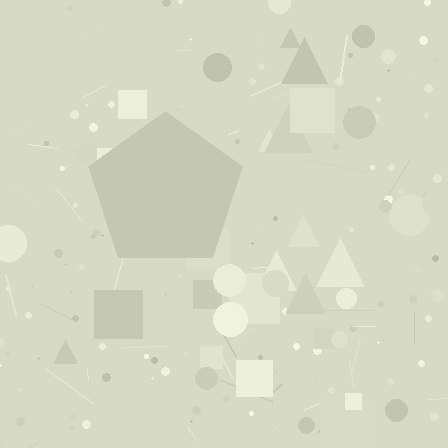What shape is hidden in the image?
A pentagon is hidden in the image.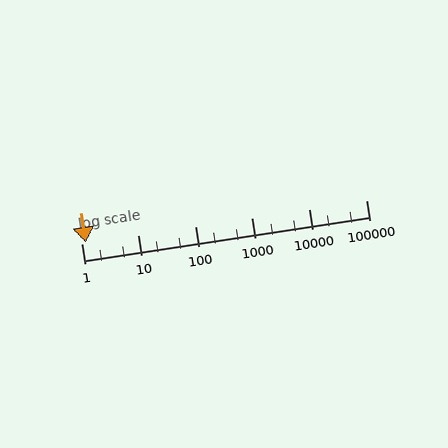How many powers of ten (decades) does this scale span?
The scale spans 5 decades, from 1 to 100000.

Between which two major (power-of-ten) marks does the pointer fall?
The pointer is between 1 and 10.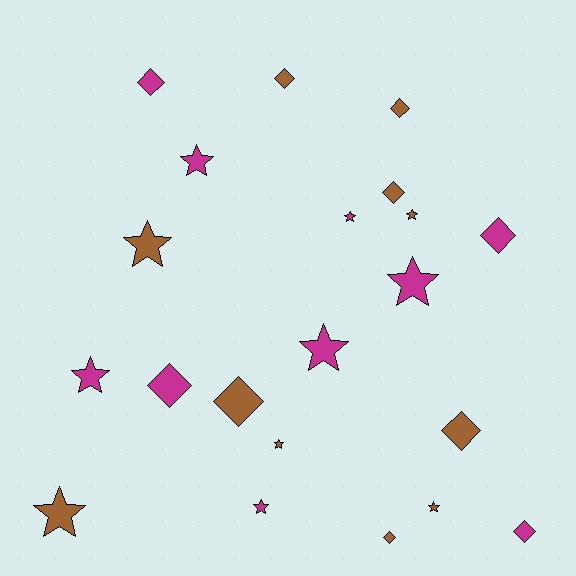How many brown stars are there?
There are 5 brown stars.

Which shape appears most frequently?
Star, with 11 objects.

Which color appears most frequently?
Brown, with 11 objects.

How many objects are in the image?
There are 21 objects.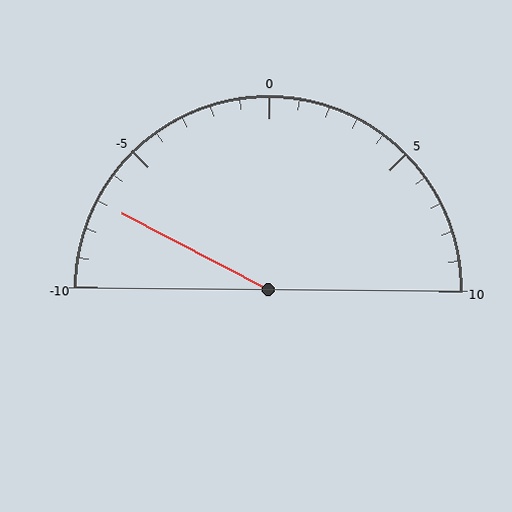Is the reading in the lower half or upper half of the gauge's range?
The reading is in the lower half of the range (-10 to 10).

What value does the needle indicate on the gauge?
The needle indicates approximately -7.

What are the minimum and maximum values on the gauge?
The gauge ranges from -10 to 10.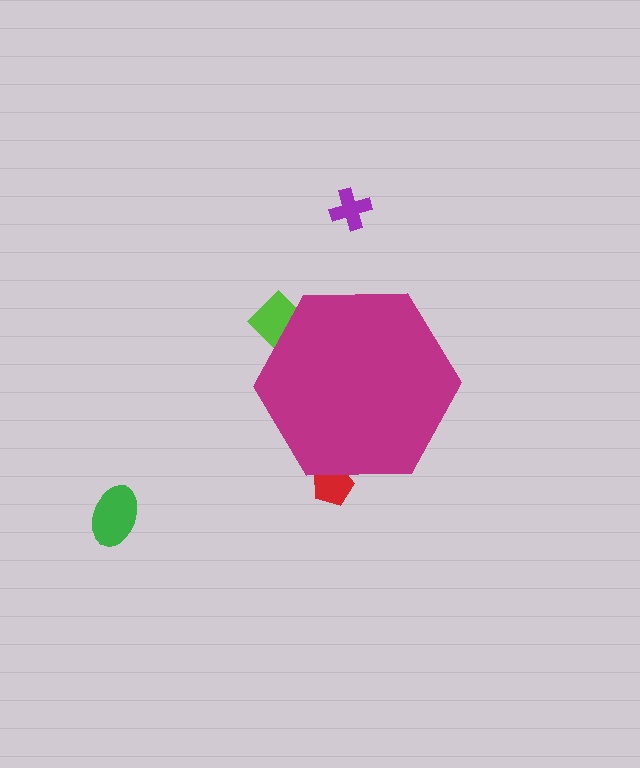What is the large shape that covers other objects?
A magenta hexagon.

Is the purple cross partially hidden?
No, the purple cross is fully visible.